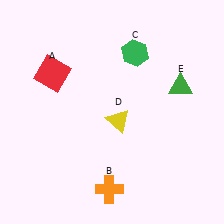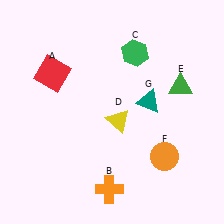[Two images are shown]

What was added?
An orange circle (F), a teal triangle (G) were added in Image 2.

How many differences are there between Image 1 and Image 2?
There are 2 differences between the two images.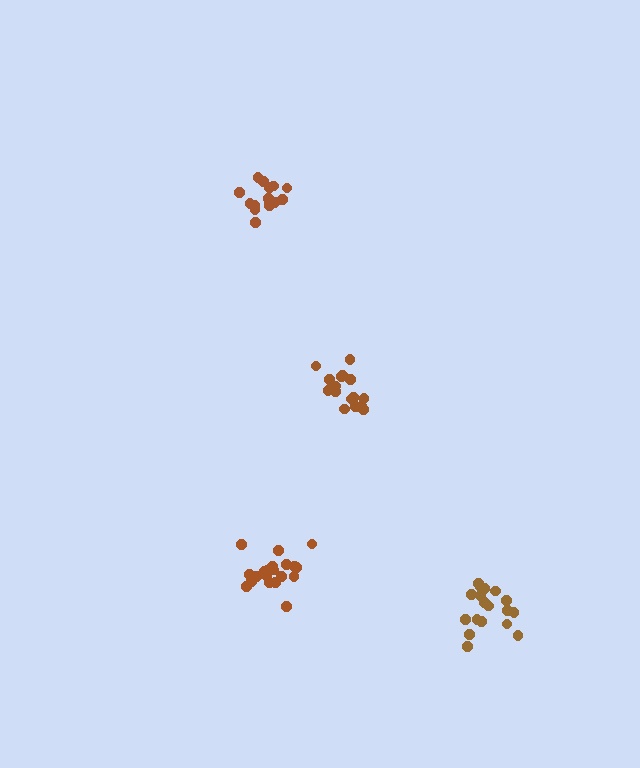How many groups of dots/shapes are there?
There are 4 groups.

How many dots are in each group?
Group 1: 20 dots, Group 2: 16 dots, Group 3: 18 dots, Group 4: 15 dots (69 total).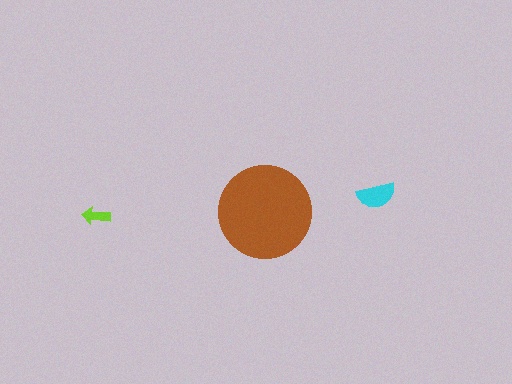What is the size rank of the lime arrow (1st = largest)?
3rd.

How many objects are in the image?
There are 3 objects in the image.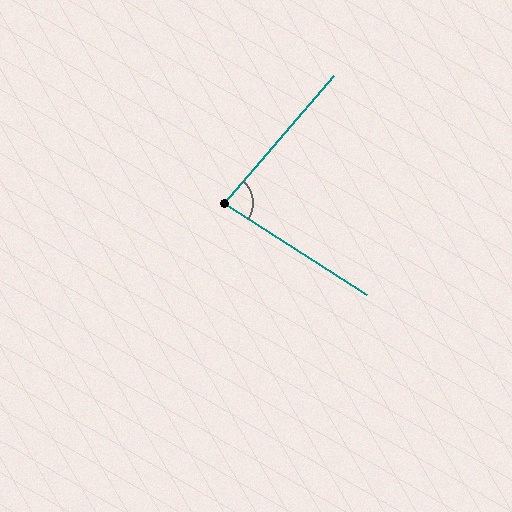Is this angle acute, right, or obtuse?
It is acute.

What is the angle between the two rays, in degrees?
Approximately 82 degrees.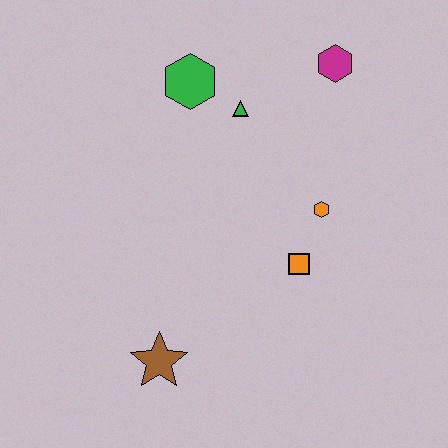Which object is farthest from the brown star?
The magenta hexagon is farthest from the brown star.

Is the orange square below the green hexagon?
Yes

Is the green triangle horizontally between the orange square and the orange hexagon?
No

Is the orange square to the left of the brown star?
No